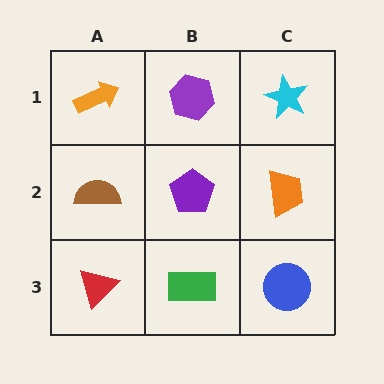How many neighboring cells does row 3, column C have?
2.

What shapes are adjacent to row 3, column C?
An orange trapezoid (row 2, column C), a green rectangle (row 3, column B).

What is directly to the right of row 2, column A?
A purple pentagon.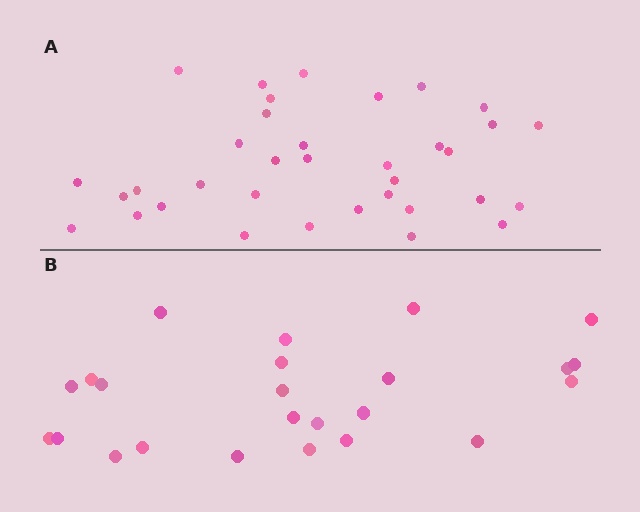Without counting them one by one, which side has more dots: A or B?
Region A (the top region) has more dots.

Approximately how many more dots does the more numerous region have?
Region A has roughly 12 or so more dots than region B.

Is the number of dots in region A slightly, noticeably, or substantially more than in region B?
Region A has substantially more. The ratio is roughly 1.5 to 1.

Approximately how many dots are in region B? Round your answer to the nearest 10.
About 20 dots. (The exact count is 24, which rounds to 20.)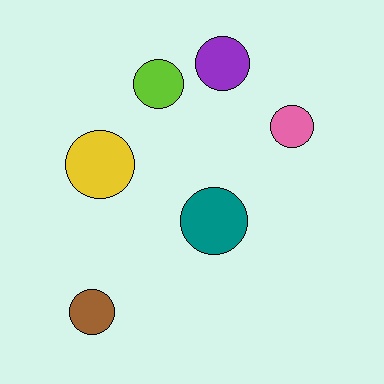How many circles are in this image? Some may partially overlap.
There are 6 circles.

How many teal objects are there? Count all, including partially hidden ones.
There is 1 teal object.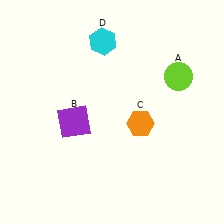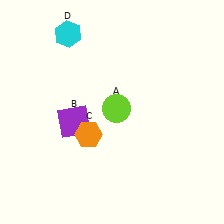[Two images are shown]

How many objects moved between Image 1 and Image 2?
3 objects moved between the two images.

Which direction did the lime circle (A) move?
The lime circle (A) moved left.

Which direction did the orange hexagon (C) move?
The orange hexagon (C) moved left.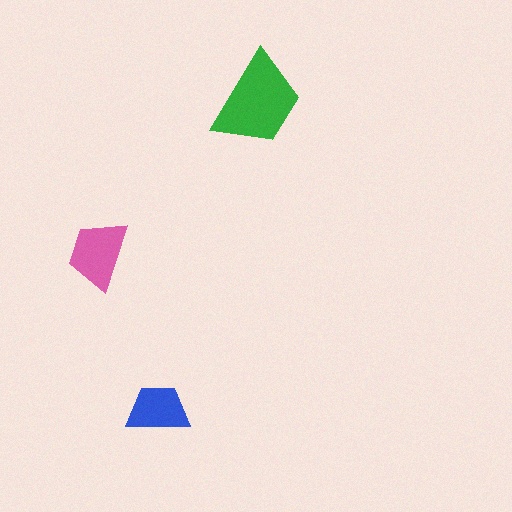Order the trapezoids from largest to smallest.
the green one, the pink one, the blue one.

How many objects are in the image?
There are 3 objects in the image.